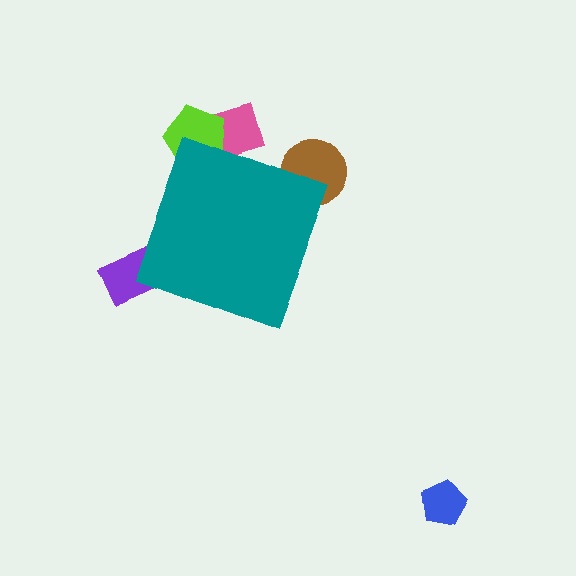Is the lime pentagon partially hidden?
Yes, the lime pentagon is partially hidden behind the teal diamond.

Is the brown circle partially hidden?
Yes, the brown circle is partially hidden behind the teal diamond.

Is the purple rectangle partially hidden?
Yes, the purple rectangle is partially hidden behind the teal diamond.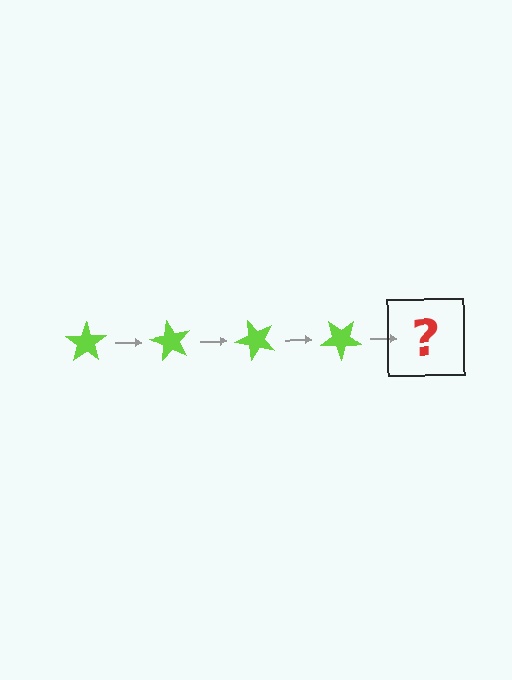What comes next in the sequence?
The next element should be a lime star rotated 240 degrees.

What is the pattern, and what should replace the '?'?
The pattern is that the star rotates 60 degrees each step. The '?' should be a lime star rotated 240 degrees.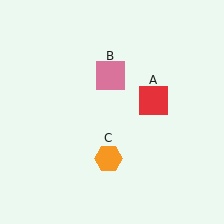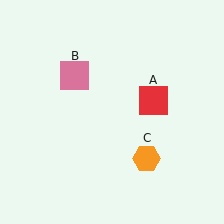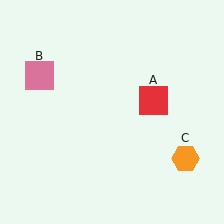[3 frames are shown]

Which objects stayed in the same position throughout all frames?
Red square (object A) remained stationary.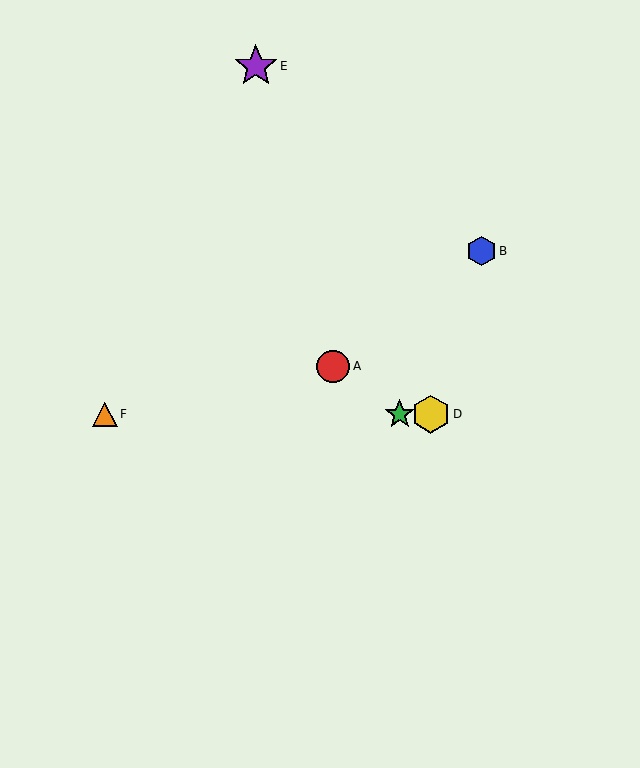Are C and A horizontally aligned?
No, C is at y≈414 and A is at y≈366.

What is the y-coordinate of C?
Object C is at y≈414.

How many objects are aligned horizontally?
3 objects (C, D, F) are aligned horizontally.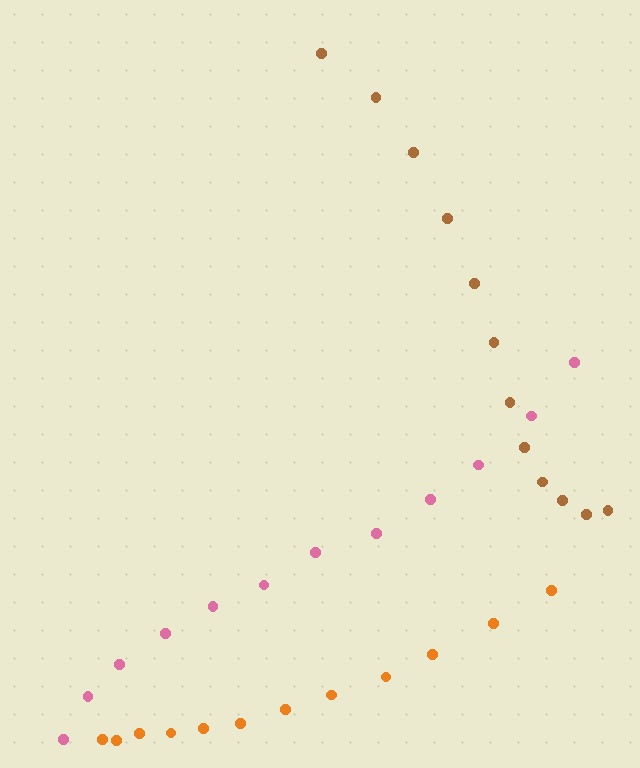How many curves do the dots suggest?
There are 3 distinct paths.